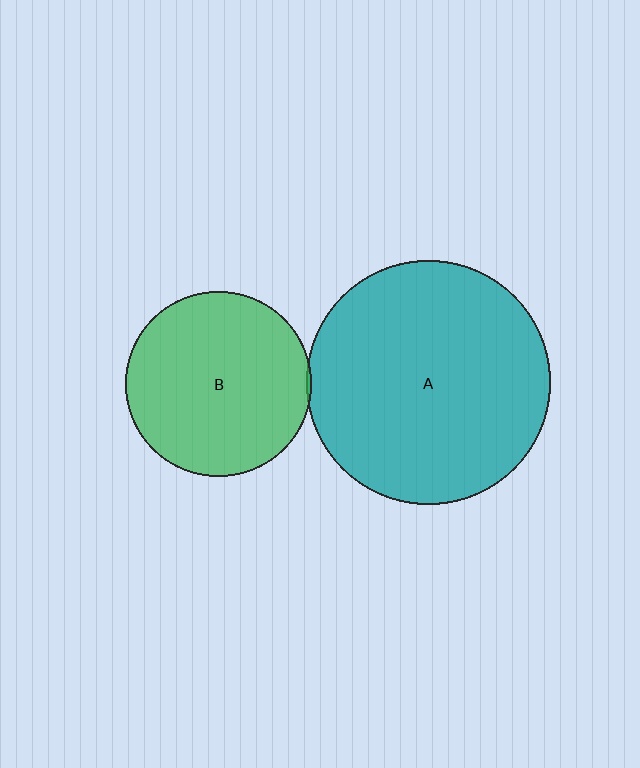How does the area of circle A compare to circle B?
Approximately 1.7 times.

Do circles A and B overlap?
Yes.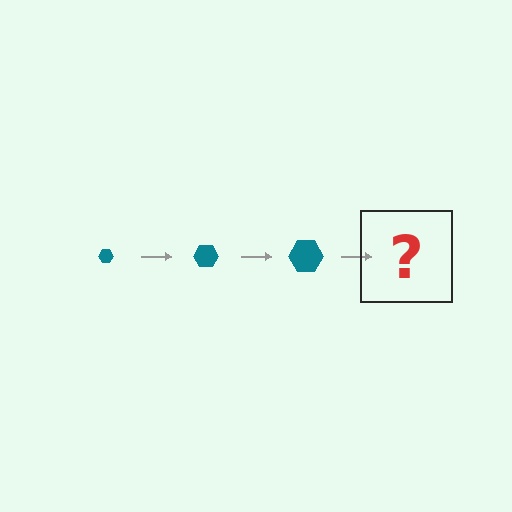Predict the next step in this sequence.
The next step is a teal hexagon, larger than the previous one.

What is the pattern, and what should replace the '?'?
The pattern is that the hexagon gets progressively larger each step. The '?' should be a teal hexagon, larger than the previous one.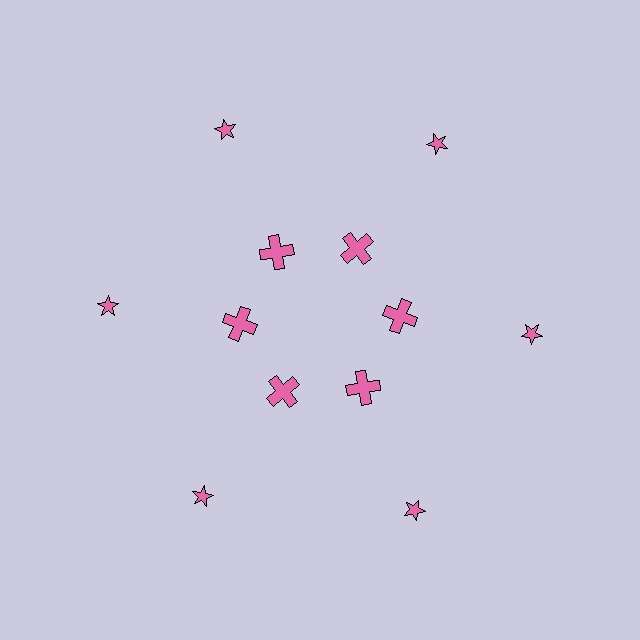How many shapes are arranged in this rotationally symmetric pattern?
There are 12 shapes, arranged in 6 groups of 2.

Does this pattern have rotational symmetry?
Yes, this pattern has 6-fold rotational symmetry. It looks the same after rotating 60 degrees around the center.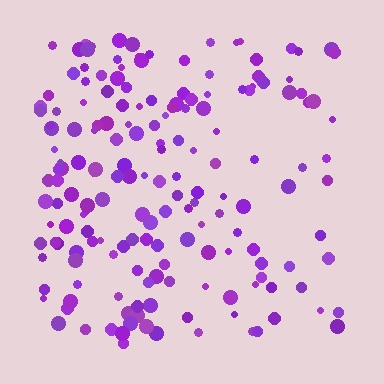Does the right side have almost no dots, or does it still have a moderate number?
Still a moderate number, just noticeably fewer than the left.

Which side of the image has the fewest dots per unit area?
The right.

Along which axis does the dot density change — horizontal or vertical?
Horizontal.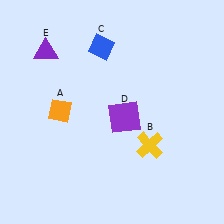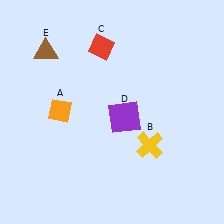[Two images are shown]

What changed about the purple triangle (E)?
In Image 1, E is purple. In Image 2, it changed to brown.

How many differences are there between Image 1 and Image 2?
There are 2 differences between the two images.